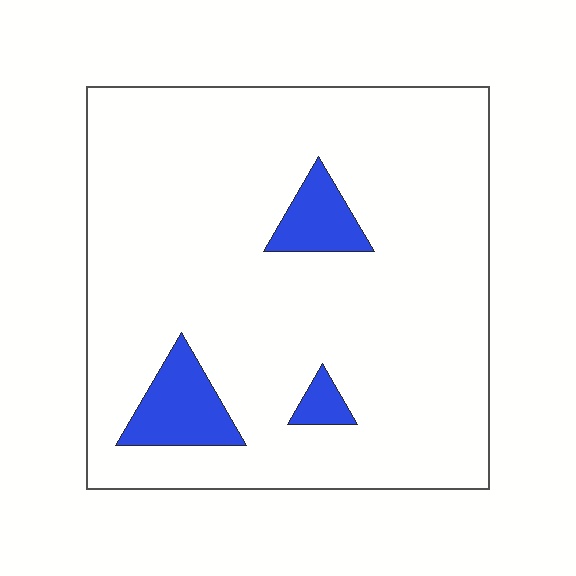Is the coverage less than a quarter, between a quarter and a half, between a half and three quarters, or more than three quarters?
Less than a quarter.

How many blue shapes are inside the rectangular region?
3.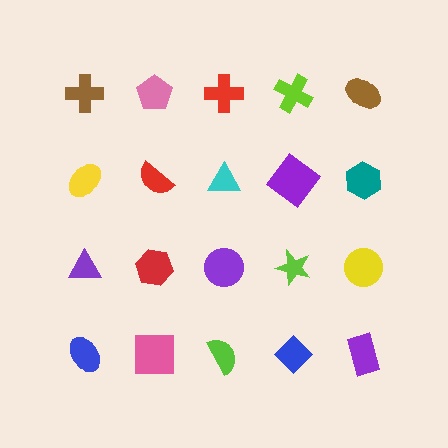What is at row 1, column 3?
A red cross.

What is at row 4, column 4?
A blue diamond.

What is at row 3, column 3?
A purple circle.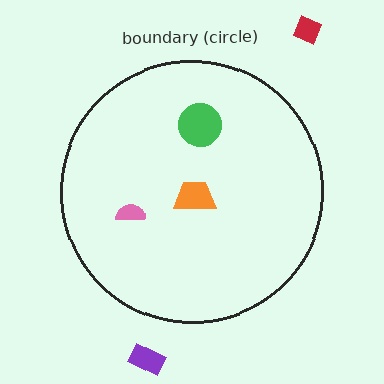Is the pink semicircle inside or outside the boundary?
Inside.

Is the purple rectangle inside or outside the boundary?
Outside.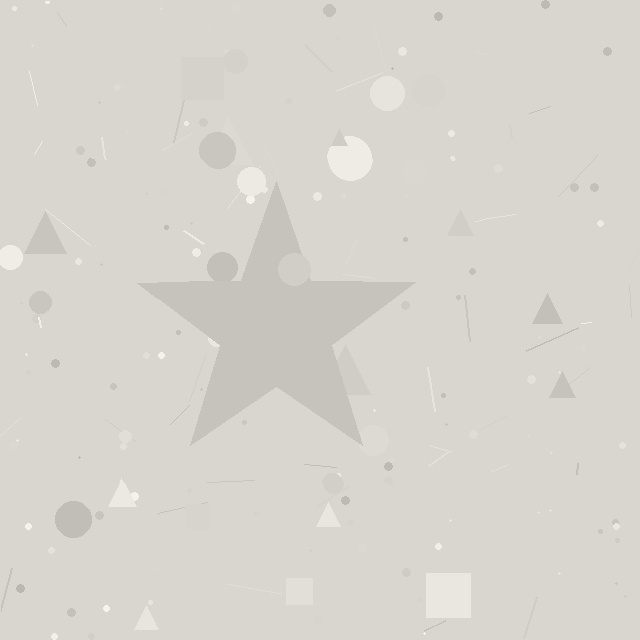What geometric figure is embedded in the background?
A star is embedded in the background.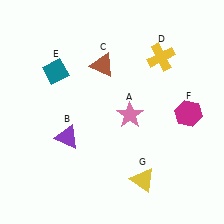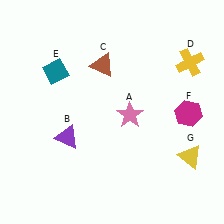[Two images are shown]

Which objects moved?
The objects that moved are: the yellow cross (D), the yellow triangle (G).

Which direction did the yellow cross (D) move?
The yellow cross (D) moved right.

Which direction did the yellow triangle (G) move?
The yellow triangle (G) moved right.